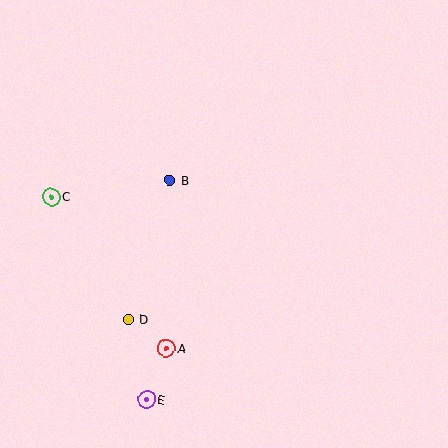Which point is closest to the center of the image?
Point B at (169, 180) is closest to the center.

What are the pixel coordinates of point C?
Point C is at (51, 197).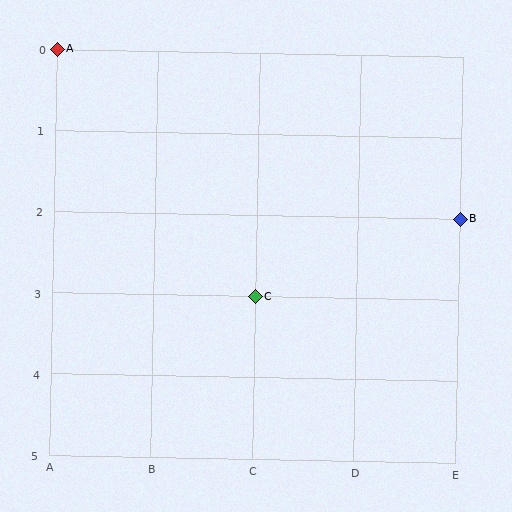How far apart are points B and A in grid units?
Points B and A are 4 columns and 2 rows apart (about 4.5 grid units diagonally).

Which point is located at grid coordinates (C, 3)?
Point C is at (C, 3).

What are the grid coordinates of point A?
Point A is at grid coordinates (A, 0).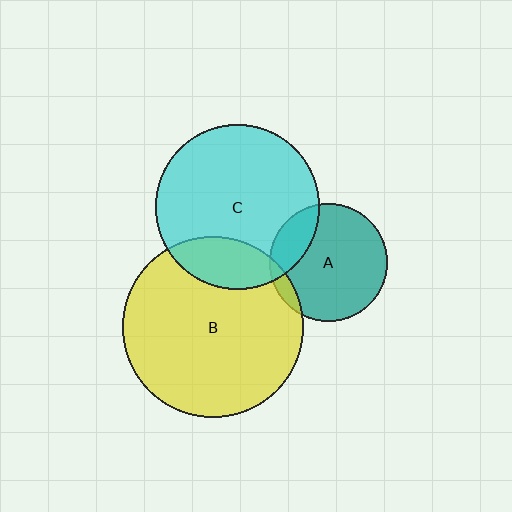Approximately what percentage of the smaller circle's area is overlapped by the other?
Approximately 5%.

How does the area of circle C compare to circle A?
Approximately 1.9 times.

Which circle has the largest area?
Circle B (yellow).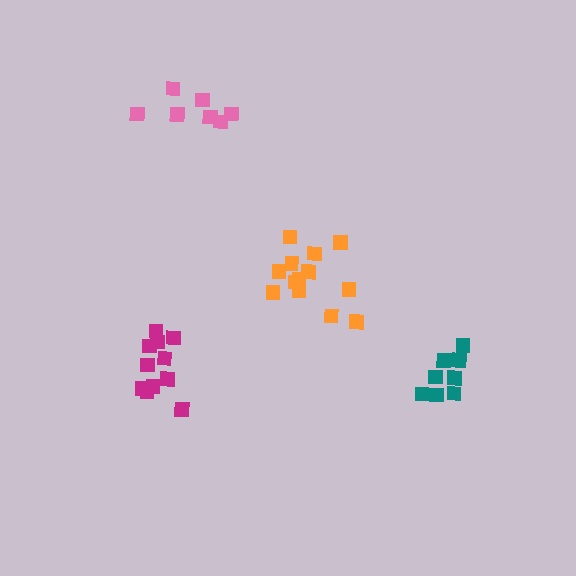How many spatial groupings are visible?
There are 4 spatial groupings.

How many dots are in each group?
Group 1: 11 dots, Group 2: 8 dots, Group 3: 13 dots, Group 4: 7 dots (39 total).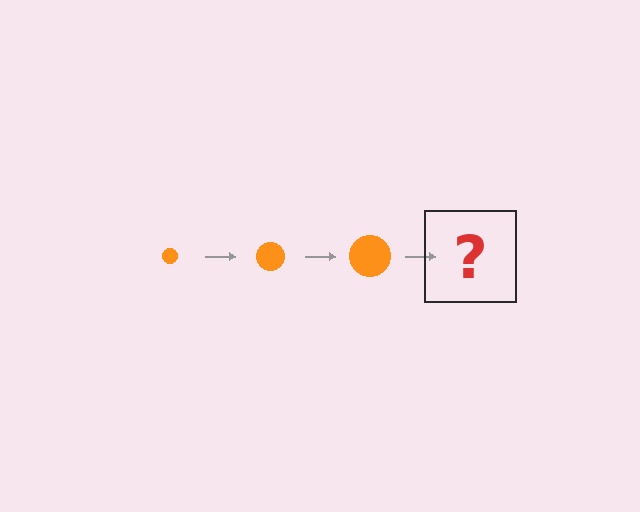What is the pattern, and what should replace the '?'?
The pattern is that the circle gets progressively larger each step. The '?' should be an orange circle, larger than the previous one.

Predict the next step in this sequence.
The next step is an orange circle, larger than the previous one.